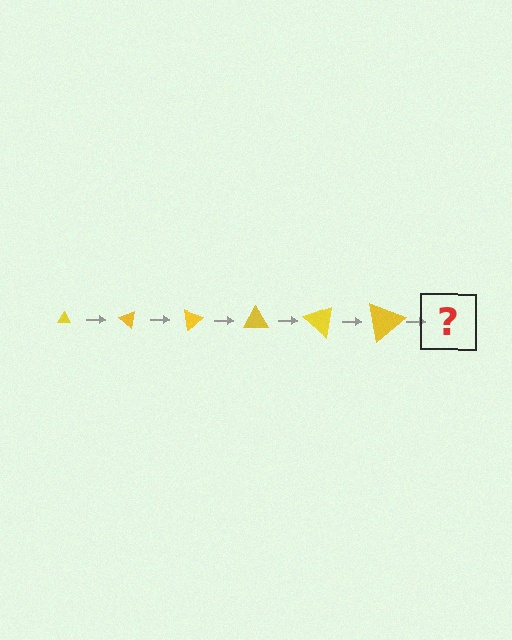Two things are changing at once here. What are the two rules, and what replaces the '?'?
The two rules are that the triangle grows larger each step and it rotates 40 degrees each step. The '?' should be a triangle, larger than the previous one and rotated 240 degrees from the start.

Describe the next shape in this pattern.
It should be a triangle, larger than the previous one and rotated 240 degrees from the start.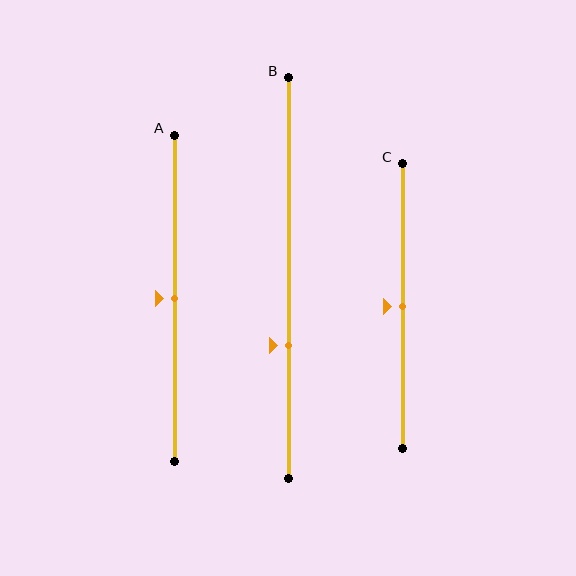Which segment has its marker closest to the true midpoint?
Segment A has its marker closest to the true midpoint.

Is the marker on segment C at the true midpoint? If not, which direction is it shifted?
Yes, the marker on segment C is at the true midpoint.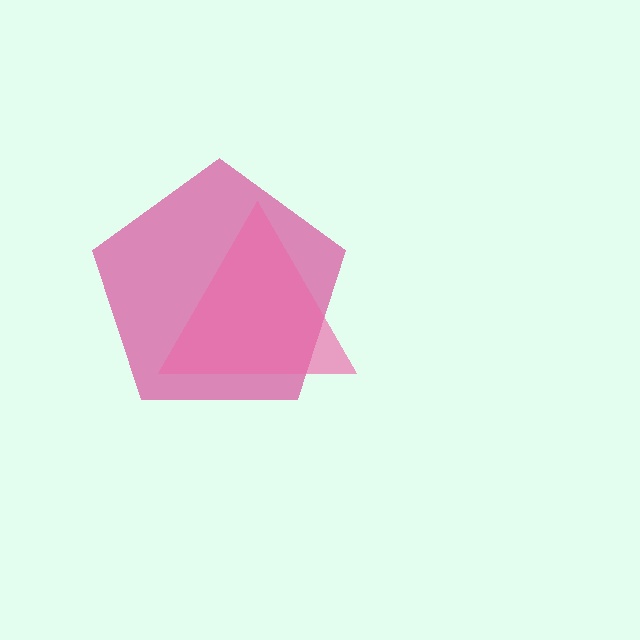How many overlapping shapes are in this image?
There are 2 overlapping shapes in the image.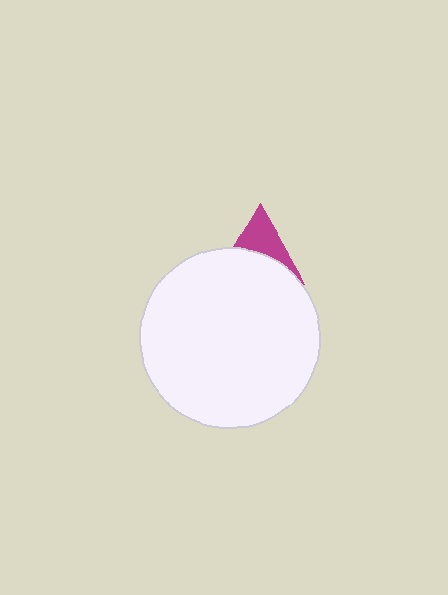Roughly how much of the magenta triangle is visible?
A small part of it is visible (roughly 43%).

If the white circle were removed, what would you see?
You would see the complete magenta triangle.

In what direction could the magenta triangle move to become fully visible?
The magenta triangle could move up. That would shift it out from behind the white circle entirely.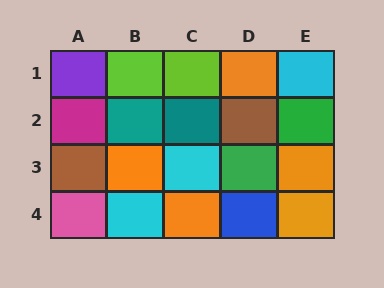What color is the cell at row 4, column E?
Orange.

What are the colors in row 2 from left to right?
Magenta, teal, teal, brown, green.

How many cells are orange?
5 cells are orange.